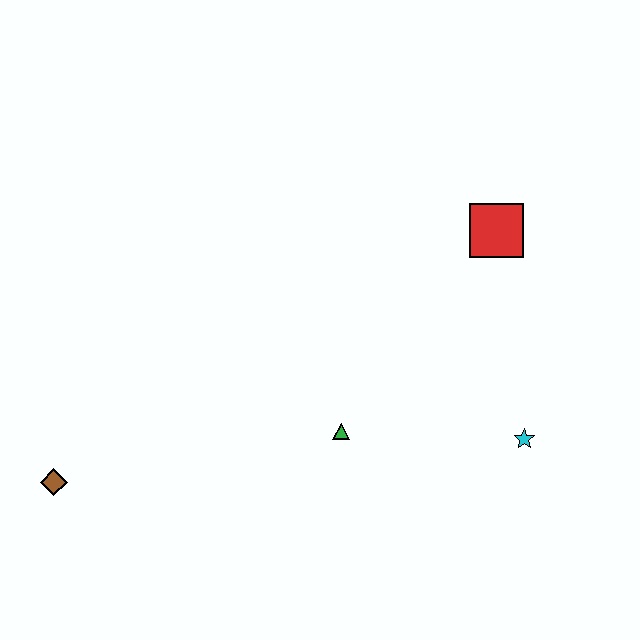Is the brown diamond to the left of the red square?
Yes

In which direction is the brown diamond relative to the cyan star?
The brown diamond is to the left of the cyan star.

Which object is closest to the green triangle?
The cyan star is closest to the green triangle.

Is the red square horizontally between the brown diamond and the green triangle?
No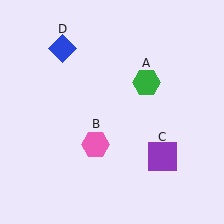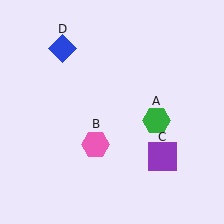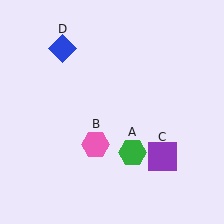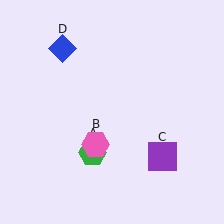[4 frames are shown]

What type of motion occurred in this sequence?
The green hexagon (object A) rotated clockwise around the center of the scene.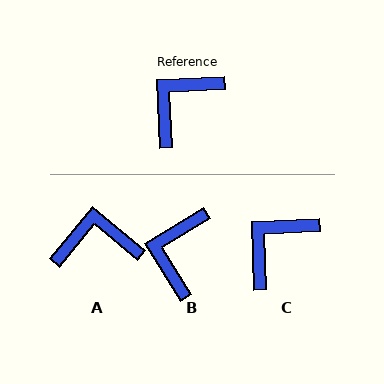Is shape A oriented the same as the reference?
No, it is off by about 42 degrees.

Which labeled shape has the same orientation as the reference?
C.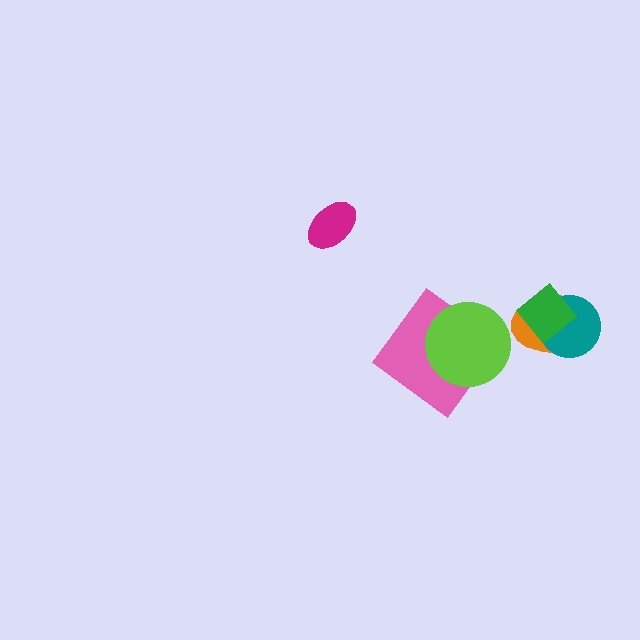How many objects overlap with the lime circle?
1 object overlaps with the lime circle.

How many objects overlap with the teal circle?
2 objects overlap with the teal circle.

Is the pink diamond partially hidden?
Yes, it is partially covered by another shape.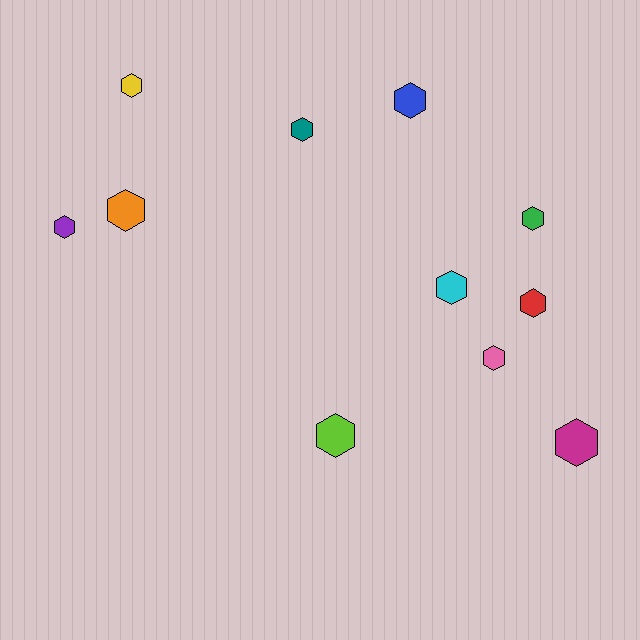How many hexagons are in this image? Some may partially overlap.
There are 11 hexagons.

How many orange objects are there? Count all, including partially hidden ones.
There is 1 orange object.